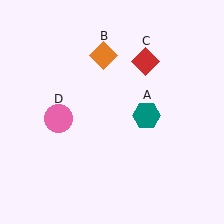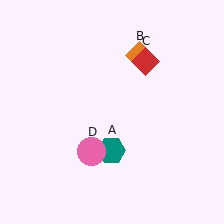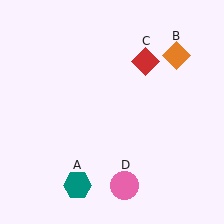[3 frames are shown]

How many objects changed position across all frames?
3 objects changed position: teal hexagon (object A), orange diamond (object B), pink circle (object D).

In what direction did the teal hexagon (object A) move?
The teal hexagon (object A) moved down and to the left.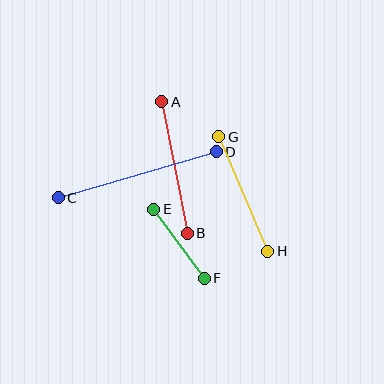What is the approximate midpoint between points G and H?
The midpoint is at approximately (243, 194) pixels.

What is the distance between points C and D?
The distance is approximately 164 pixels.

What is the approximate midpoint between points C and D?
The midpoint is at approximately (137, 175) pixels.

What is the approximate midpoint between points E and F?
The midpoint is at approximately (179, 244) pixels.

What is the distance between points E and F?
The distance is approximately 86 pixels.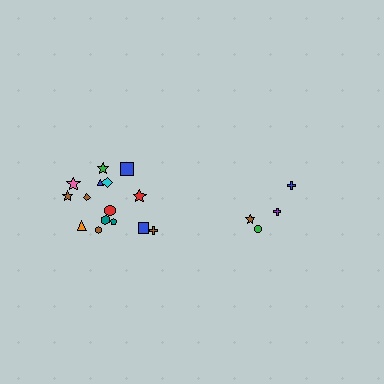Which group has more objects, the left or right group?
The left group.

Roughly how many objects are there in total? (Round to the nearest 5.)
Roughly 20 objects in total.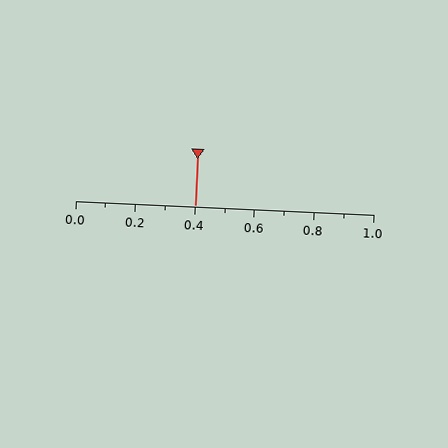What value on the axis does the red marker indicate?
The marker indicates approximately 0.4.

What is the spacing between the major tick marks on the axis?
The major ticks are spaced 0.2 apart.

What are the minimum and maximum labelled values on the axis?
The axis runs from 0.0 to 1.0.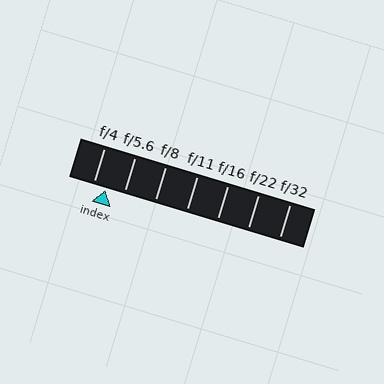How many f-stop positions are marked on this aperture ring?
There are 7 f-stop positions marked.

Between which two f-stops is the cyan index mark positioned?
The index mark is between f/4 and f/5.6.